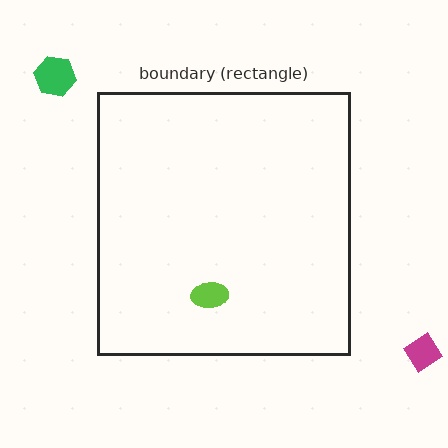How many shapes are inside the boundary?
1 inside, 2 outside.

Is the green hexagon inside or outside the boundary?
Outside.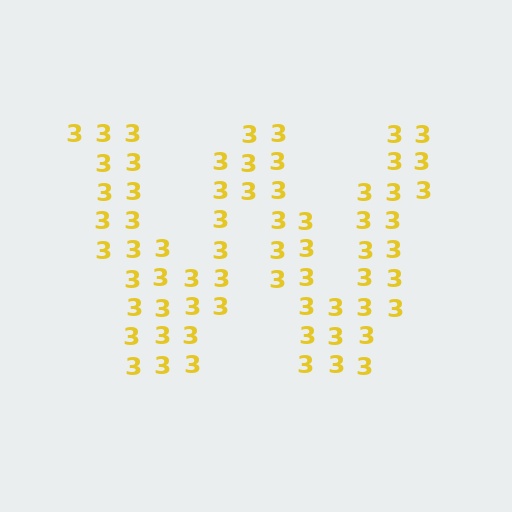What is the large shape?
The large shape is the letter W.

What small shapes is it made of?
It is made of small digit 3's.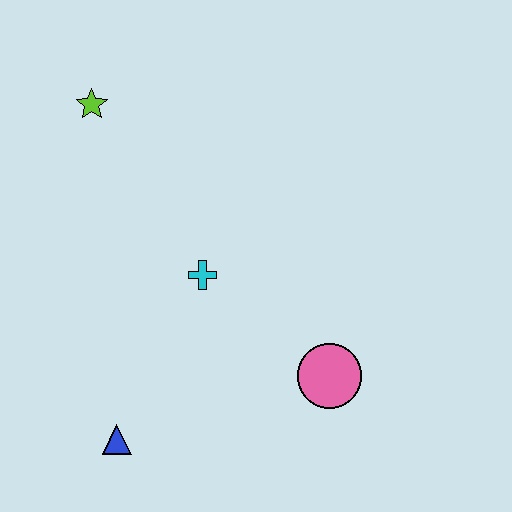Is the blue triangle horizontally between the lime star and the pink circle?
Yes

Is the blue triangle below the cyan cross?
Yes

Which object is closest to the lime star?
The cyan cross is closest to the lime star.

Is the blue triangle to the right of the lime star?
Yes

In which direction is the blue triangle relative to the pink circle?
The blue triangle is to the left of the pink circle.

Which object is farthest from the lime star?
The pink circle is farthest from the lime star.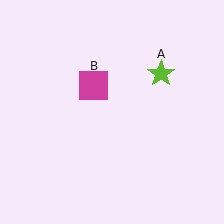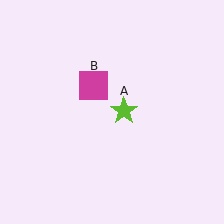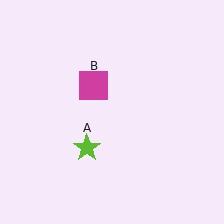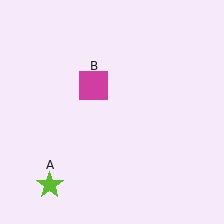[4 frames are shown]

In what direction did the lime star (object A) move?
The lime star (object A) moved down and to the left.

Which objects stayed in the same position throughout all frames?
Magenta square (object B) remained stationary.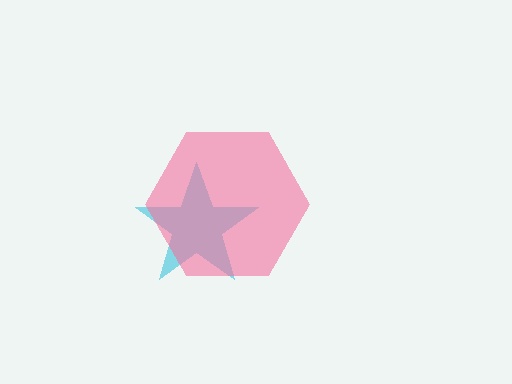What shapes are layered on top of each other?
The layered shapes are: a cyan star, a pink hexagon.